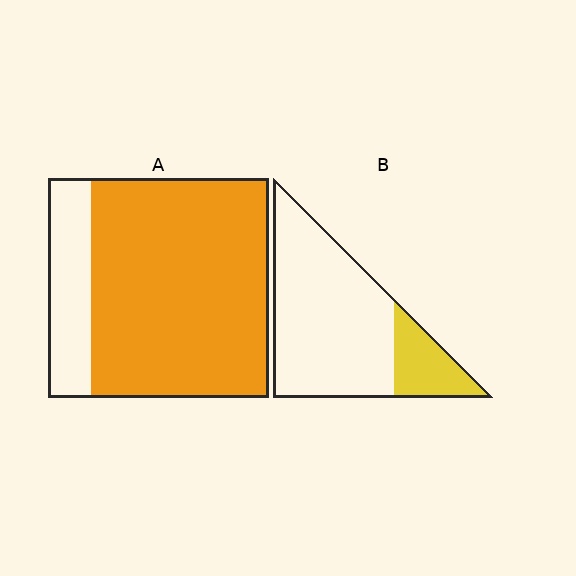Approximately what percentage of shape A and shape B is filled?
A is approximately 80% and B is approximately 20%.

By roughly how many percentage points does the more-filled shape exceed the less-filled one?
By roughly 60 percentage points (A over B).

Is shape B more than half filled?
No.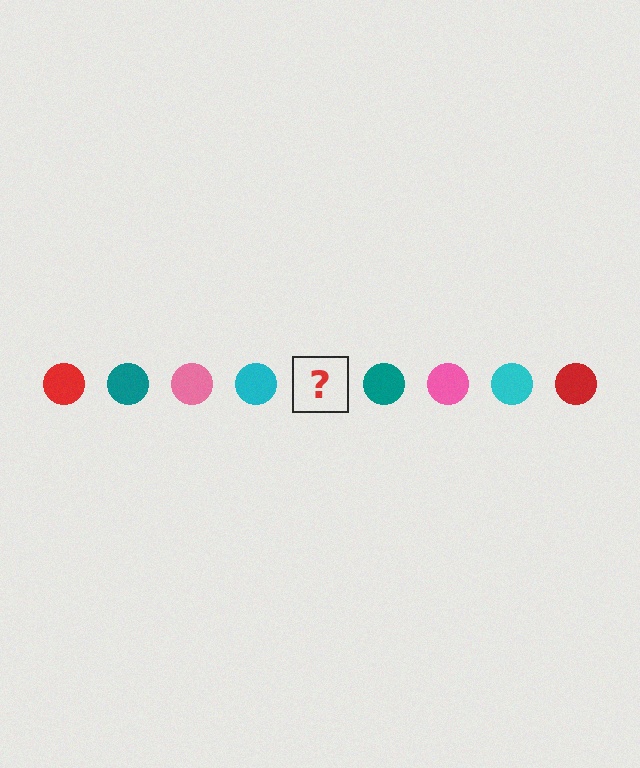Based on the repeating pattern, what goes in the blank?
The blank should be a red circle.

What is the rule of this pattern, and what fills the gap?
The rule is that the pattern cycles through red, teal, pink, cyan circles. The gap should be filled with a red circle.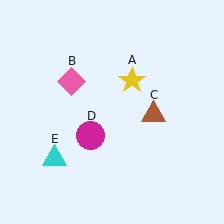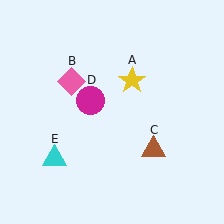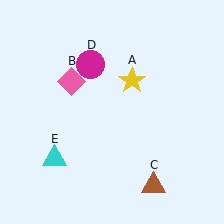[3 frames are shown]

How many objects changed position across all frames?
2 objects changed position: brown triangle (object C), magenta circle (object D).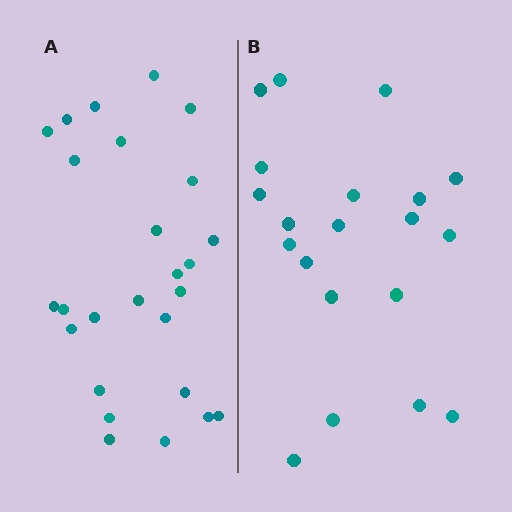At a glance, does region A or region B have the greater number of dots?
Region A (the left region) has more dots.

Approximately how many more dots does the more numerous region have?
Region A has about 6 more dots than region B.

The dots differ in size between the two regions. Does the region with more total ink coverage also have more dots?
No. Region B has more total ink coverage because its dots are larger, but region A actually contains more individual dots. Total area can be misleading — the number of items is what matters here.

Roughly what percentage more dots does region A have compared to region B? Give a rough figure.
About 30% more.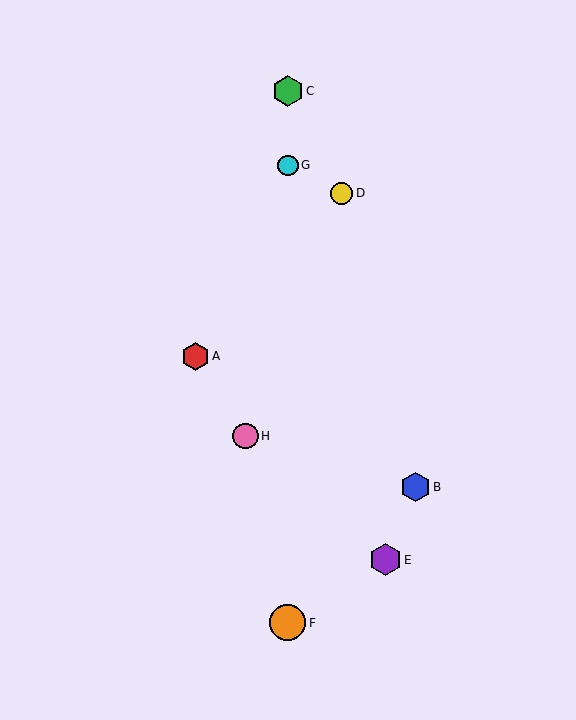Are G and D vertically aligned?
No, G is at x≈288 and D is at x≈342.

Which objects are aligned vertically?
Objects C, F, G are aligned vertically.